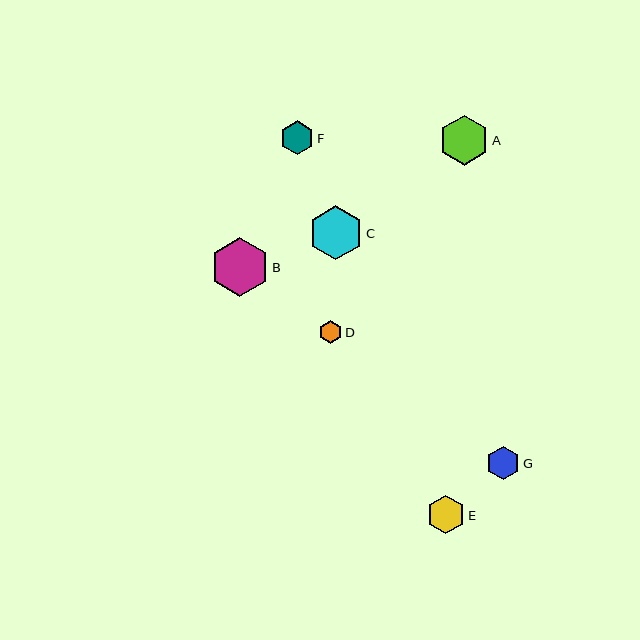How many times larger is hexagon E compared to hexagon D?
Hexagon E is approximately 1.7 times the size of hexagon D.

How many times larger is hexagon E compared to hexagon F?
Hexagon E is approximately 1.1 times the size of hexagon F.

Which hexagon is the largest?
Hexagon B is the largest with a size of approximately 59 pixels.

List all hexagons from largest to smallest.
From largest to smallest: B, C, A, E, F, G, D.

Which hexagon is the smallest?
Hexagon D is the smallest with a size of approximately 23 pixels.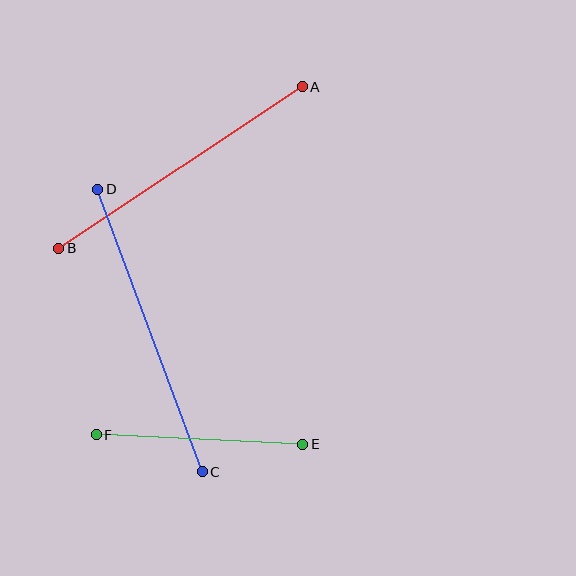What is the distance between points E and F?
The distance is approximately 207 pixels.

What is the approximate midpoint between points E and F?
The midpoint is at approximately (199, 439) pixels.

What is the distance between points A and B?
The distance is approximately 292 pixels.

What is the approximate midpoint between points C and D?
The midpoint is at approximately (150, 331) pixels.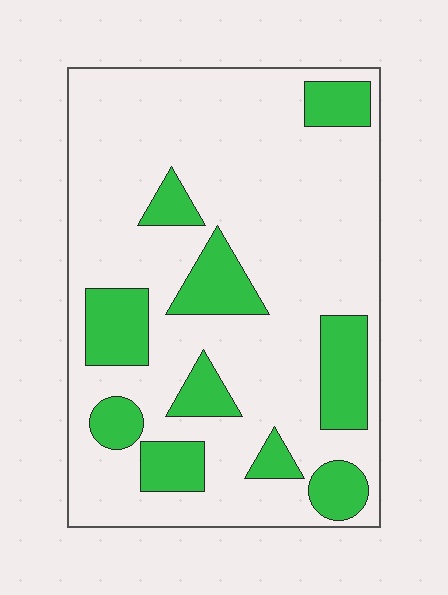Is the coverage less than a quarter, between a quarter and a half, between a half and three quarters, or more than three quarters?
Less than a quarter.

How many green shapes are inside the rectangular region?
10.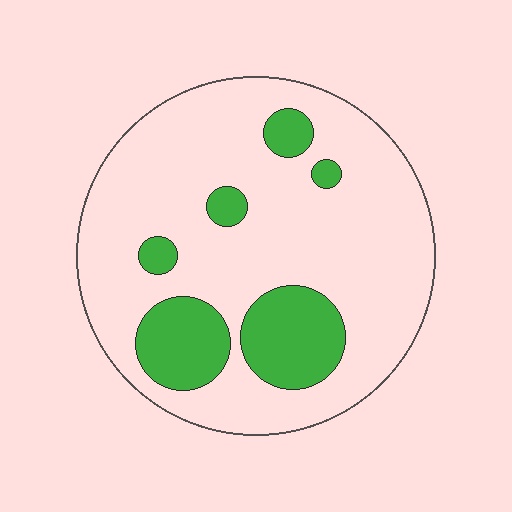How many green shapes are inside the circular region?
6.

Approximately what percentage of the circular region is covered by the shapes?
Approximately 20%.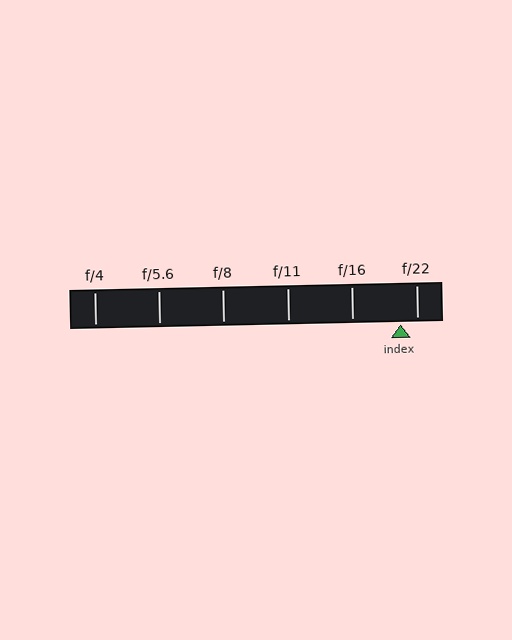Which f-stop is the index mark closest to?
The index mark is closest to f/22.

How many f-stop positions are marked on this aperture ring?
There are 6 f-stop positions marked.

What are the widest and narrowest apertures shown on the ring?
The widest aperture shown is f/4 and the narrowest is f/22.